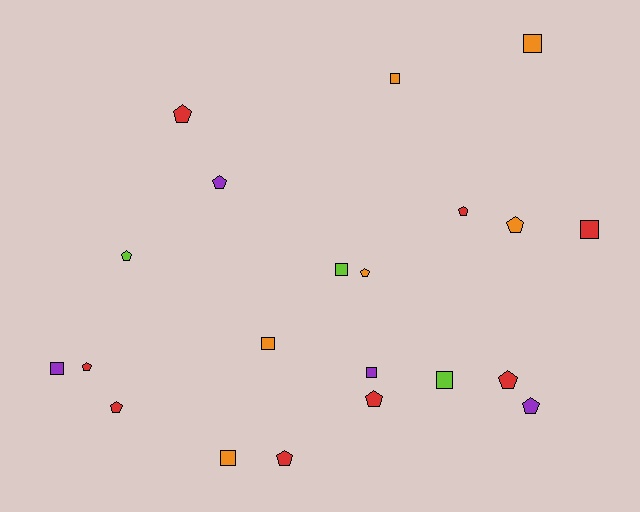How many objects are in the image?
There are 21 objects.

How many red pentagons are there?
There are 7 red pentagons.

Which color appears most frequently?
Red, with 8 objects.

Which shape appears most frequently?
Pentagon, with 12 objects.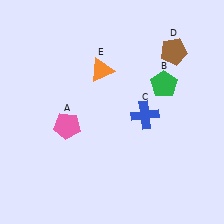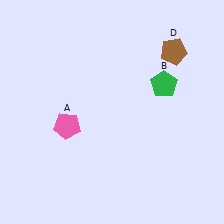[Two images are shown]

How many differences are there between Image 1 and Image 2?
There are 2 differences between the two images.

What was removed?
The orange triangle (E), the blue cross (C) were removed in Image 2.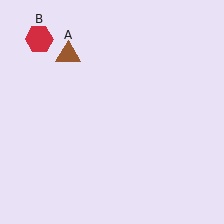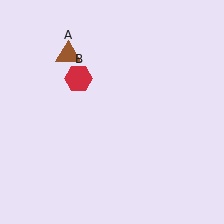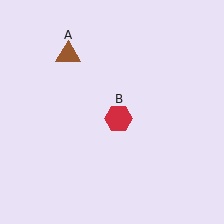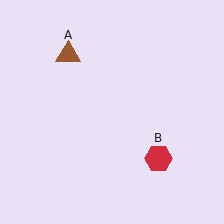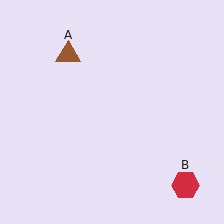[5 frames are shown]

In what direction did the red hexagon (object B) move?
The red hexagon (object B) moved down and to the right.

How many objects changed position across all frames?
1 object changed position: red hexagon (object B).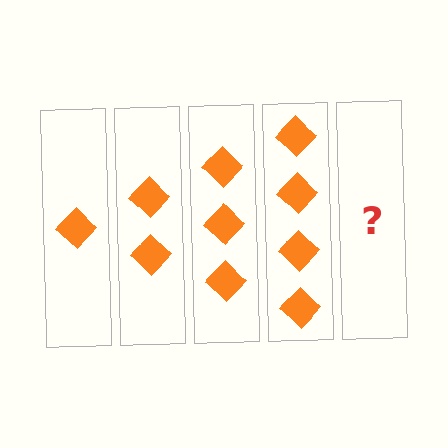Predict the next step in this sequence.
The next step is 5 diamonds.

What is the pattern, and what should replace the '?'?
The pattern is that each step adds one more diamond. The '?' should be 5 diamonds.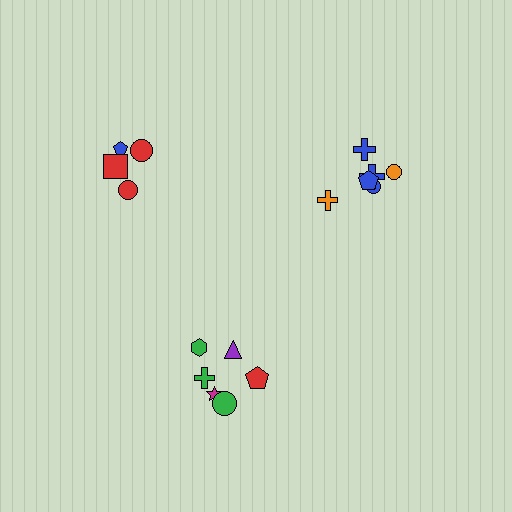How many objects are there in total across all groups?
There are 16 objects.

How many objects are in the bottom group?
There are 6 objects.